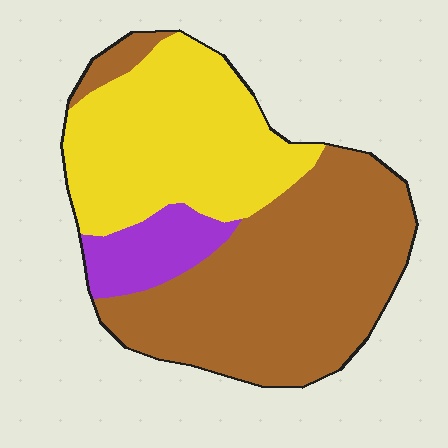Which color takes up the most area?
Brown, at roughly 50%.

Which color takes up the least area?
Purple, at roughly 10%.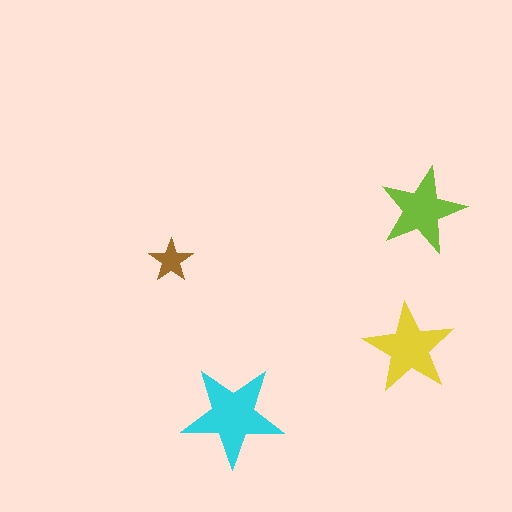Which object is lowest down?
The cyan star is bottommost.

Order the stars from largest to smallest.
the cyan one, the yellow one, the lime one, the brown one.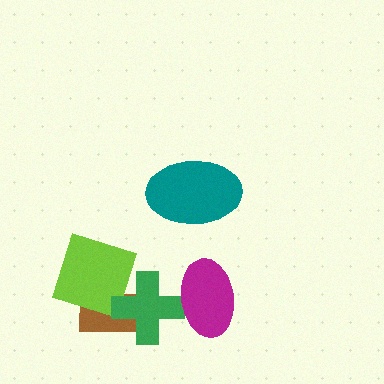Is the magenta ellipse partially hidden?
No, no other shape covers it.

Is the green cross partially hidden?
Yes, it is partially covered by another shape.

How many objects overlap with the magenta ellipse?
1 object overlaps with the magenta ellipse.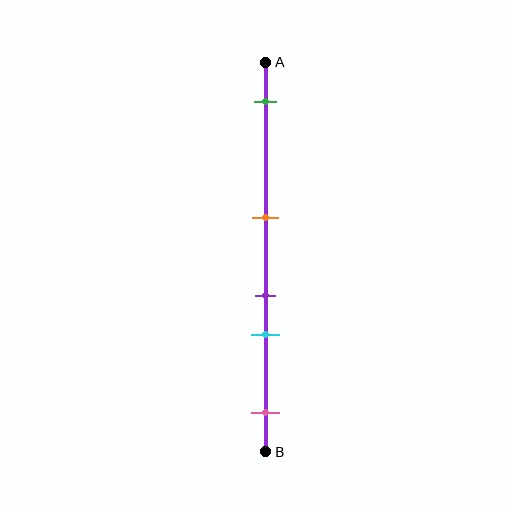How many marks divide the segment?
There are 5 marks dividing the segment.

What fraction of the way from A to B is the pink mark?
The pink mark is approximately 90% (0.9) of the way from A to B.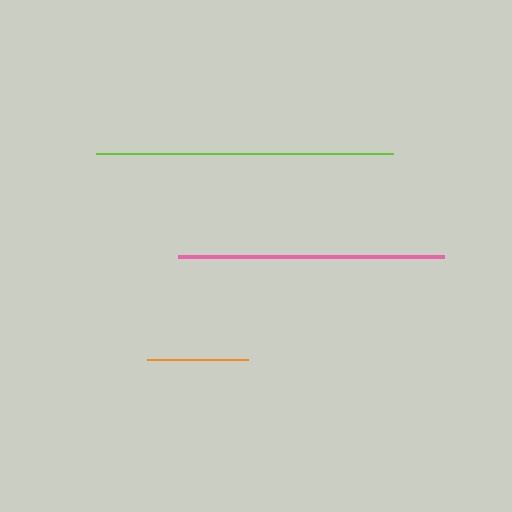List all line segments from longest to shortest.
From longest to shortest: lime, pink, orange.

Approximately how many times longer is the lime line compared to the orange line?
The lime line is approximately 2.9 times the length of the orange line.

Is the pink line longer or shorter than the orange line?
The pink line is longer than the orange line.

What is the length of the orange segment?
The orange segment is approximately 101 pixels long.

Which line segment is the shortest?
The orange line is the shortest at approximately 101 pixels.